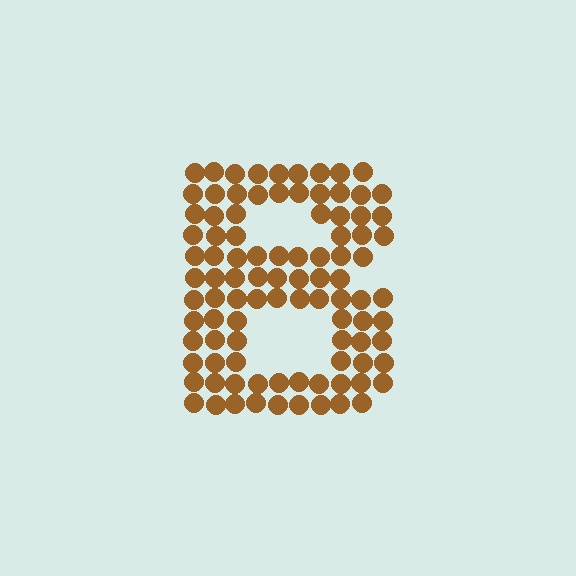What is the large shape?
The large shape is the letter B.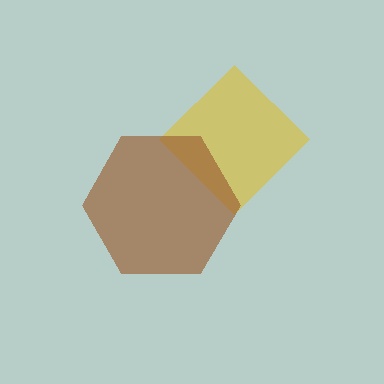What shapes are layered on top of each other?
The layered shapes are: a yellow diamond, a brown hexagon.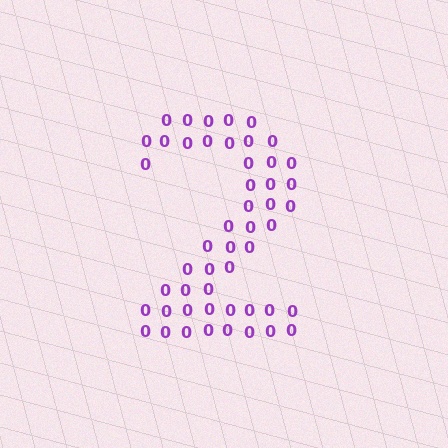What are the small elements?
The small elements are digit 0's.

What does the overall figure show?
The overall figure shows the digit 2.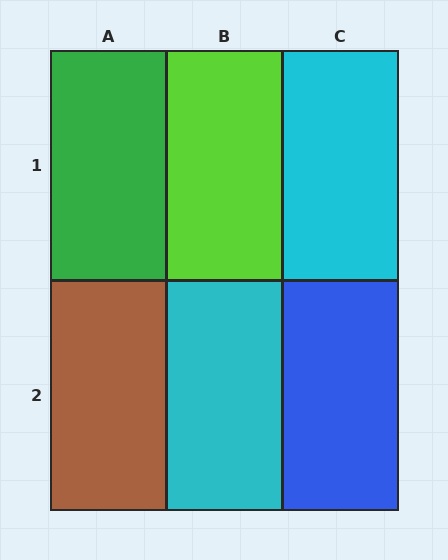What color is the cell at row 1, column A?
Green.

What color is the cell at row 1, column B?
Lime.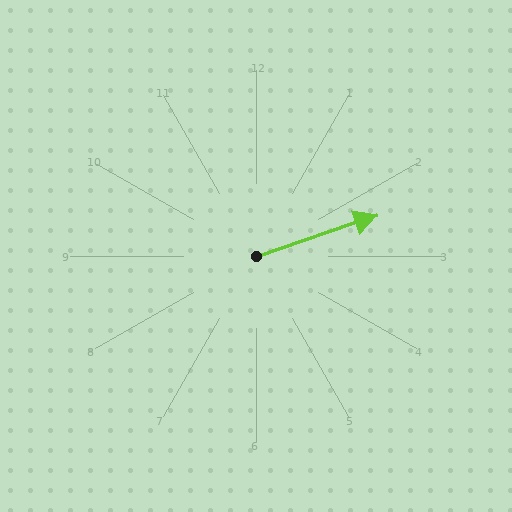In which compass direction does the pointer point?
East.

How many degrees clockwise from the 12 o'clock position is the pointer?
Approximately 71 degrees.